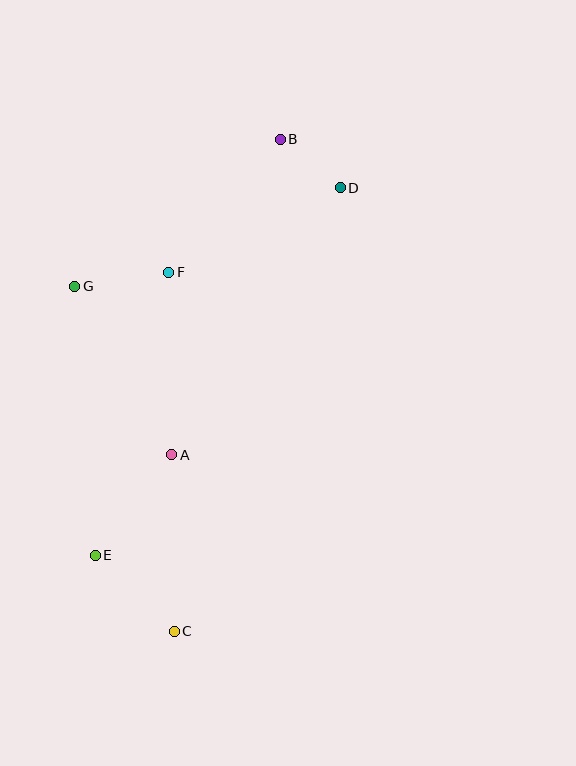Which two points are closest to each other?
Points B and D are closest to each other.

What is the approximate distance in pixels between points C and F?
The distance between C and F is approximately 359 pixels.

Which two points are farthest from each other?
Points B and C are farthest from each other.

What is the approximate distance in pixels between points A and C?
The distance between A and C is approximately 177 pixels.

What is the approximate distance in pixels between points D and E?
The distance between D and E is approximately 441 pixels.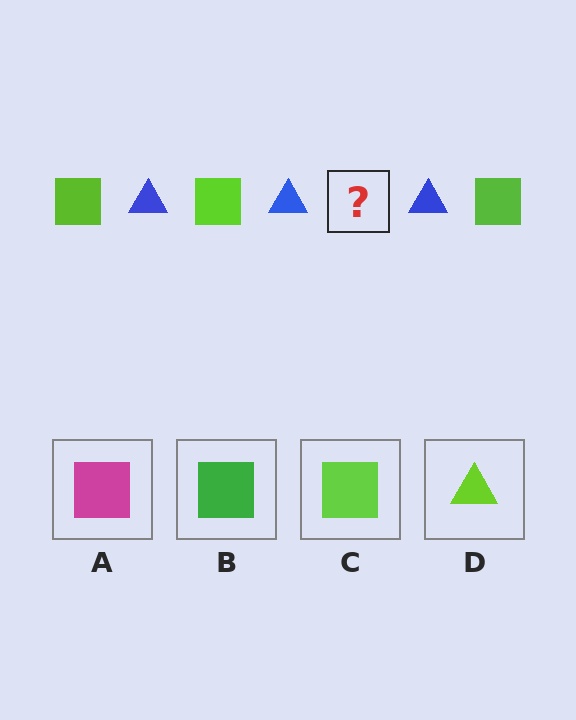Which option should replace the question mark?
Option C.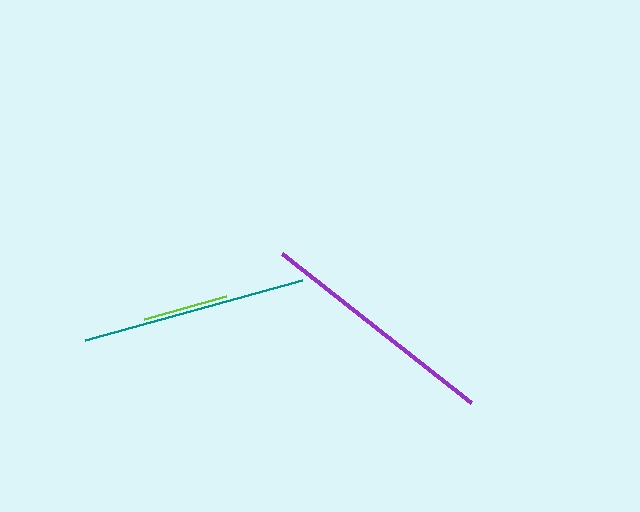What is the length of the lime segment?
The lime segment is approximately 85 pixels long.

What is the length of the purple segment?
The purple segment is approximately 241 pixels long.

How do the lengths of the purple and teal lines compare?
The purple and teal lines are approximately the same length.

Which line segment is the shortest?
The lime line is the shortest at approximately 85 pixels.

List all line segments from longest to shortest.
From longest to shortest: purple, teal, lime.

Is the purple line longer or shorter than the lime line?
The purple line is longer than the lime line.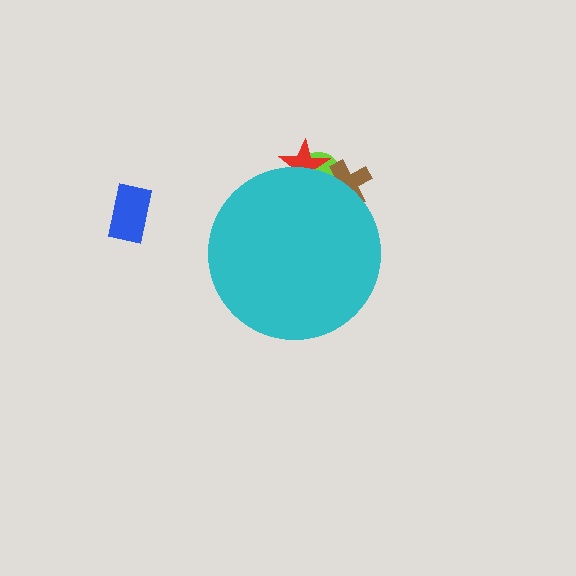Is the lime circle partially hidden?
Yes, the lime circle is partially hidden behind the cyan circle.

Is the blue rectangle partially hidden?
No, the blue rectangle is fully visible.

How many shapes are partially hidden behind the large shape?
3 shapes are partially hidden.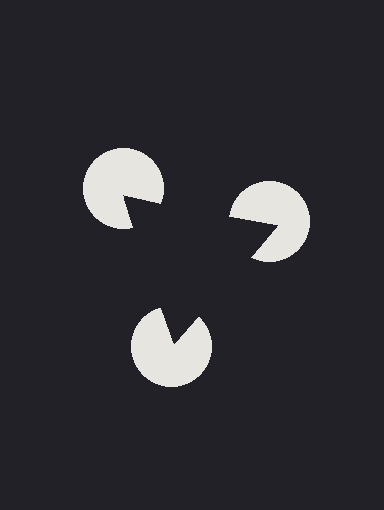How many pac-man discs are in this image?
There are 3 — one at each vertex of the illusory triangle.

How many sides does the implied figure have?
3 sides.